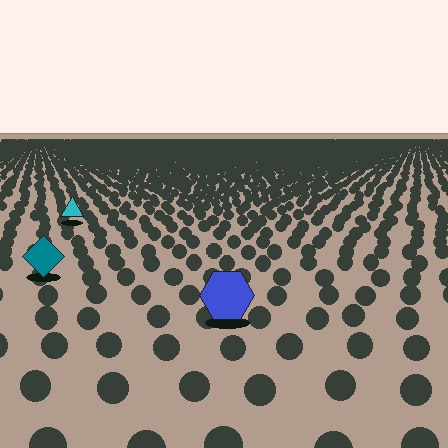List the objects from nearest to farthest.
From nearest to farthest: the blue hexagon, the teal diamond, the cyan triangle.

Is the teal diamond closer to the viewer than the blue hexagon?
No. The blue hexagon is closer — you can tell from the texture gradient: the ground texture is coarser near it.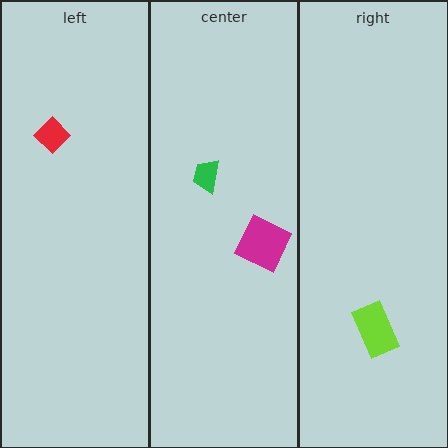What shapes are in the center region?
The green trapezoid, the magenta square.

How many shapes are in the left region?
1.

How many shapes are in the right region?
1.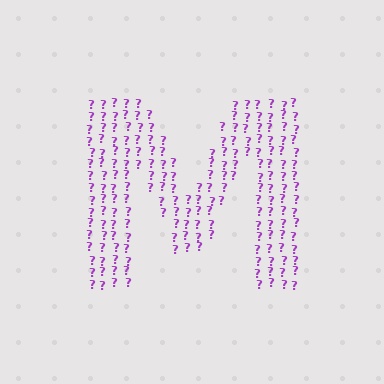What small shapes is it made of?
It is made of small question marks.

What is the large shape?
The large shape is the letter M.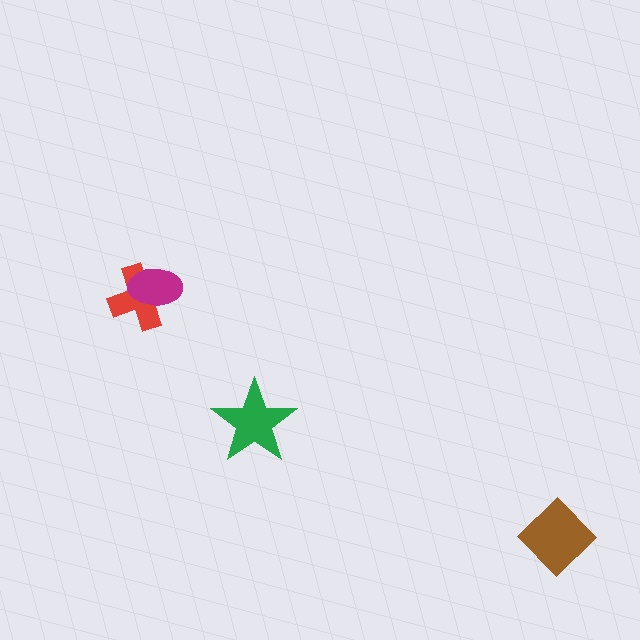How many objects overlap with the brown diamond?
0 objects overlap with the brown diamond.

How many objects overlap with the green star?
0 objects overlap with the green star.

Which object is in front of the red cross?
The magenta ellipse is in front of the red cross.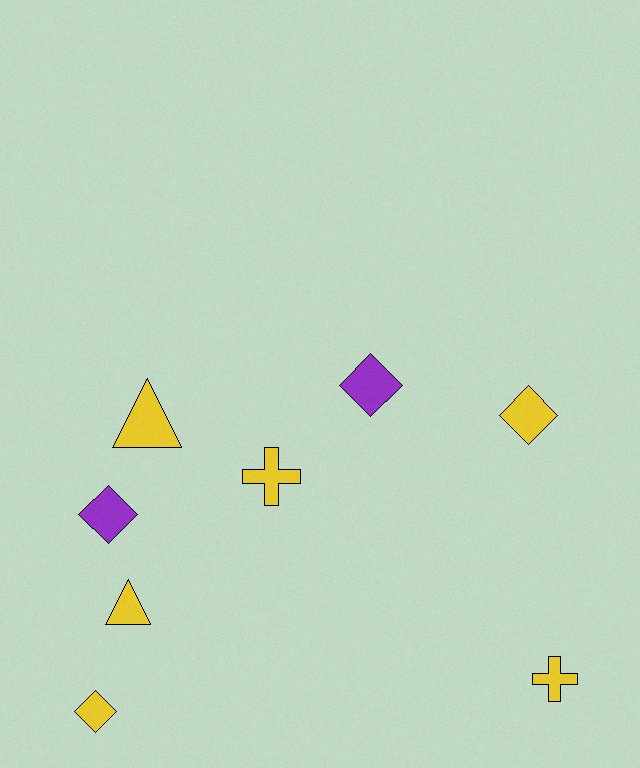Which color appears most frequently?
Yellow, with 6 objects.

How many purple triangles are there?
There are no purple triangles.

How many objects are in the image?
There are 8 objects.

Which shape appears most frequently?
Diamond, with 4 objects.